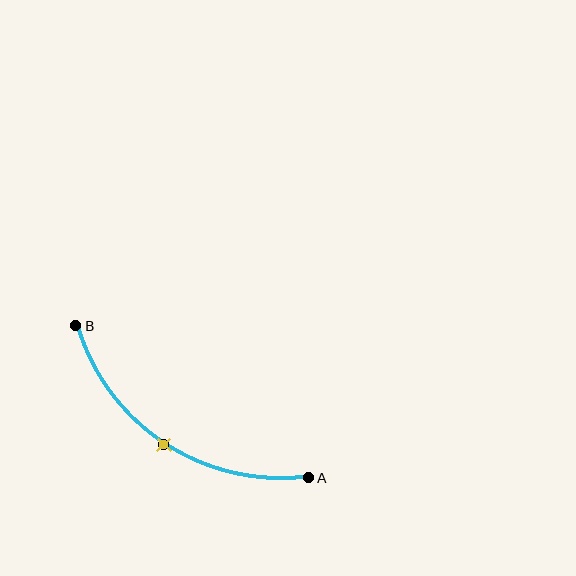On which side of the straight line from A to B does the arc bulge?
The arc bulges below the straight line connecting A and B.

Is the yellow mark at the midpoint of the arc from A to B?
Yes. The yellow mark lies on the arc at equal arc-length from both A and B — it is the arc midpoint.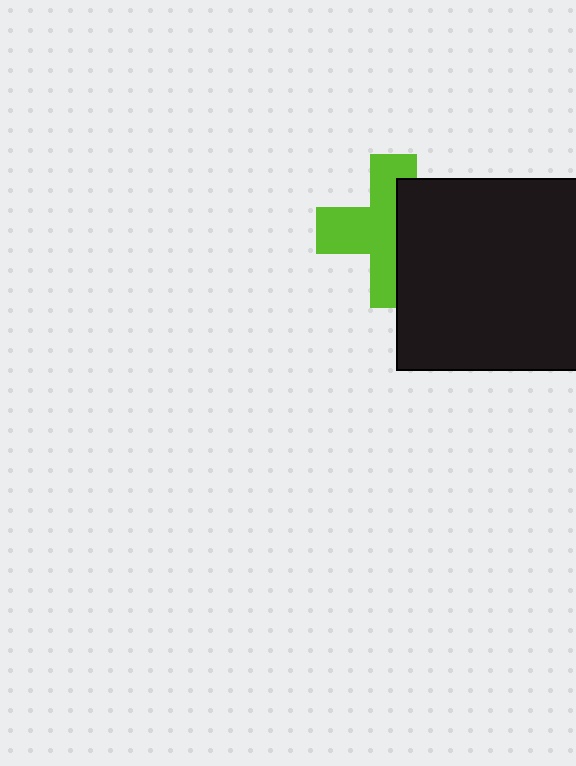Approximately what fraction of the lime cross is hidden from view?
Roughly 43% of the lime cross is hidden behind the black square.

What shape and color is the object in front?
The object in front is a black square.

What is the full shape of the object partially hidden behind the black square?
The partially hidden object is a lime cross.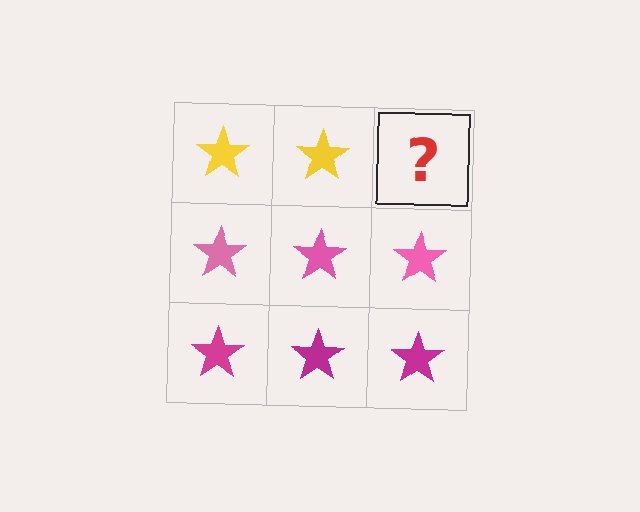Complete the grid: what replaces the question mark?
The question mark should be replaced with a yellow star.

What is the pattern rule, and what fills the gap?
The rule is that each row has a consistent color. The gap should be filled with a yellow star.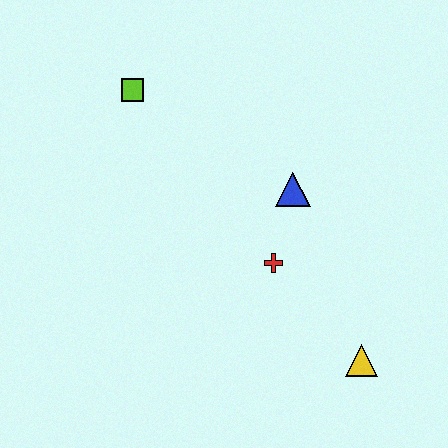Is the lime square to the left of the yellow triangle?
Yes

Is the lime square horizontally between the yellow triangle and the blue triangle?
No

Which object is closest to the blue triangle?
The red cross is closest to the blue triangle.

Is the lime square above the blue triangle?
Yes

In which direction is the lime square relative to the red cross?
The lime square is above the red cross.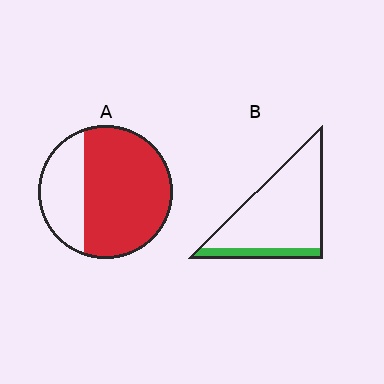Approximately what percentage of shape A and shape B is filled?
A is approximately 70% and B is approximately 15%.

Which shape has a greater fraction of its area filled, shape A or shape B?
Shape A.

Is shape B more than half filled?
No.